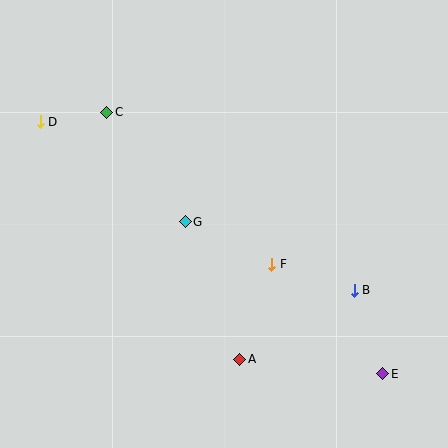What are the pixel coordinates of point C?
Point C is at (107, 112).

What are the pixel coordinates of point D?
Point D is at (40, 122).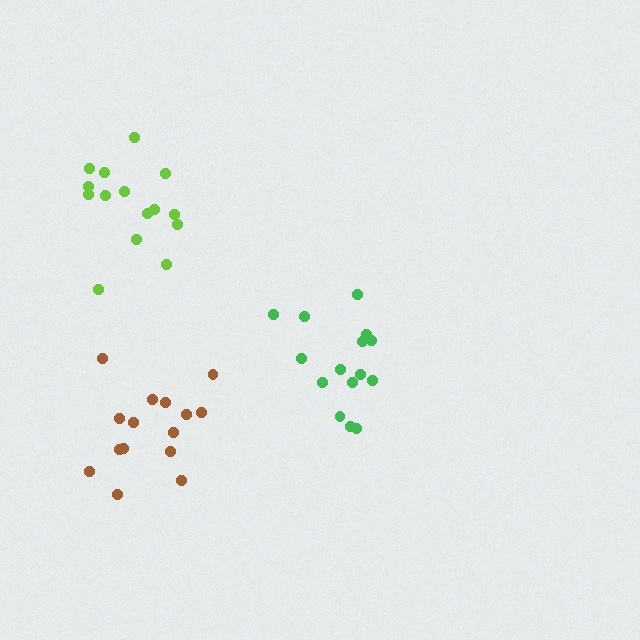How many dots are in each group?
Group 1: 15 dots, Group 2: 15 dots, Group 3: 15 dots (45 total).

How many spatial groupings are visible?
There are 3 spatial groupings.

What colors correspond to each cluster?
The clusters are colored: green, lime, brown.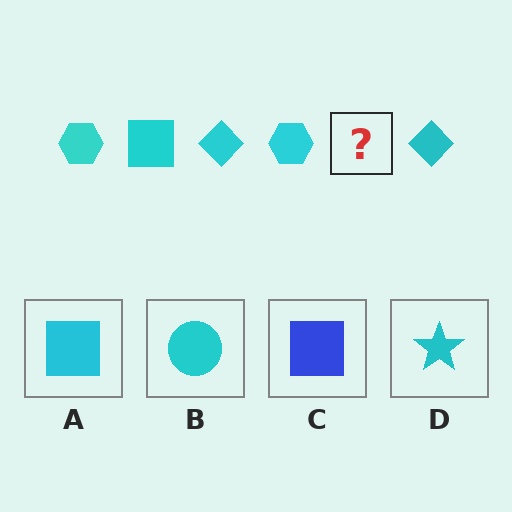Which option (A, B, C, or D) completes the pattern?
A.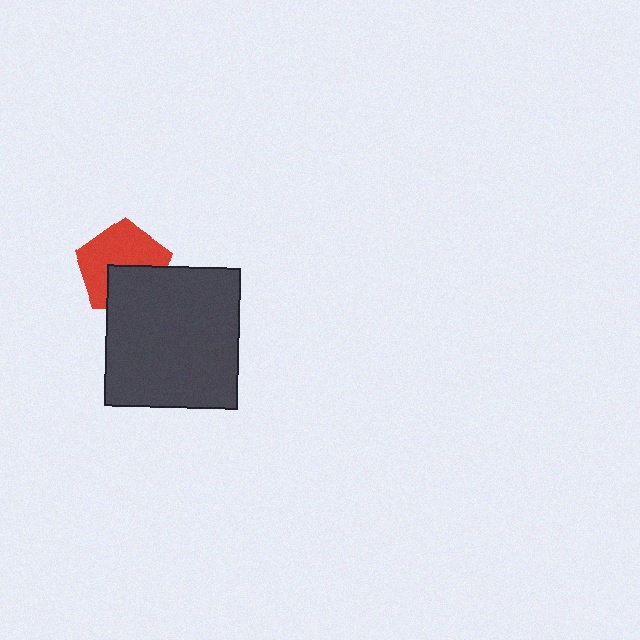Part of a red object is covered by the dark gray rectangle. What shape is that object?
It is a pentagon.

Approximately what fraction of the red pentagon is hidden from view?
Roughly 40% of the red pentagon is hidden behind the dark gray rectangle.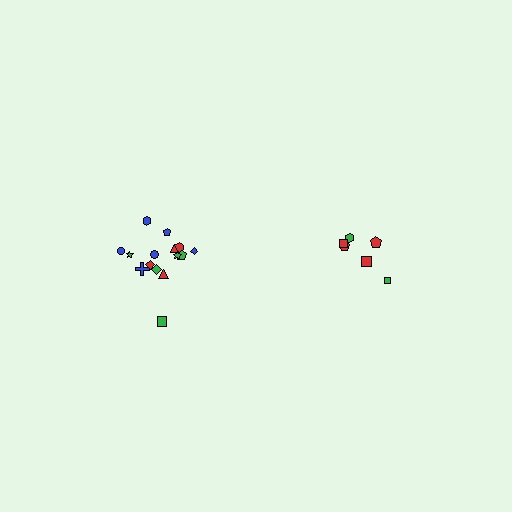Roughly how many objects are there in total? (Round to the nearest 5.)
Roughly 20 objects in total.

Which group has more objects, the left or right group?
The left group.